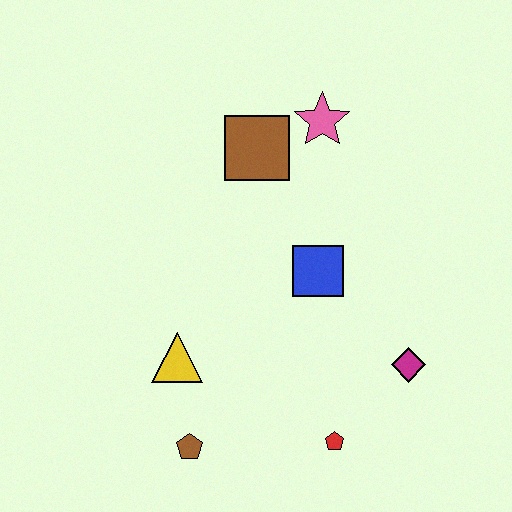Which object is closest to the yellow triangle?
The brown pentagon is closest to the yellow triangle.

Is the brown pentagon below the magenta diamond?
Yes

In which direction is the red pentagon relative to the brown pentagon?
The red pentagon is to the right of the brown pentagon.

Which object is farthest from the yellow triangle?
The pink star is farthest from the yellow triangle.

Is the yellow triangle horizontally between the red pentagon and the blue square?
No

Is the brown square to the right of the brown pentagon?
Yes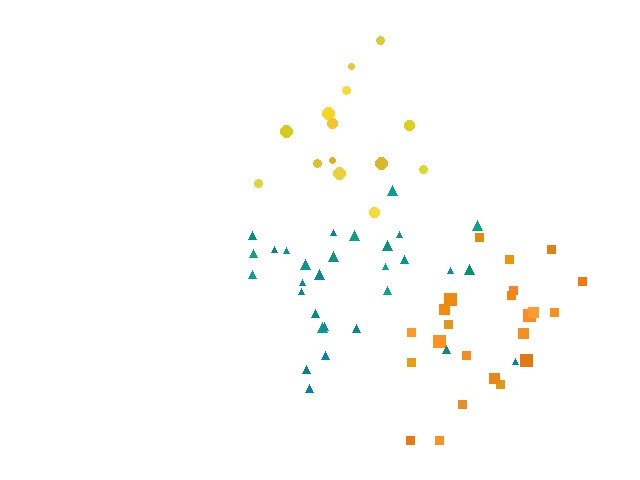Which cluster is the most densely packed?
Teal.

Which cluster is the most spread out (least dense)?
Yellow.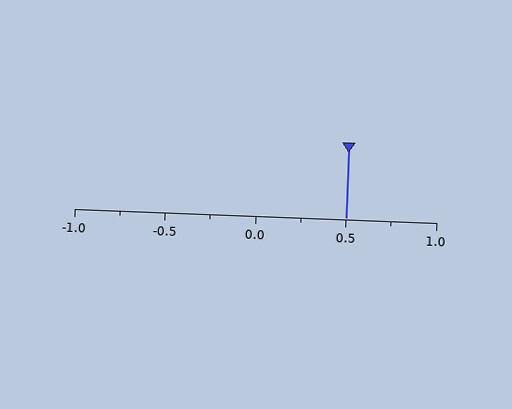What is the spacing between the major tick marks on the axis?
The major ticks are spaced 0.5 apart.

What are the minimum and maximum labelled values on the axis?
The axis runs from -1.0 to 1.0.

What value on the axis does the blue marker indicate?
The marker indicates approximately 0.5.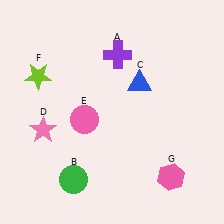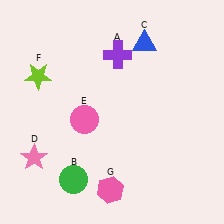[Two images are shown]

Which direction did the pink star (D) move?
The pink star (D) moved down.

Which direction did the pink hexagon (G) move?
The pink hexagon (G) moved left.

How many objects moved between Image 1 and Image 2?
3 objects moved between the two images.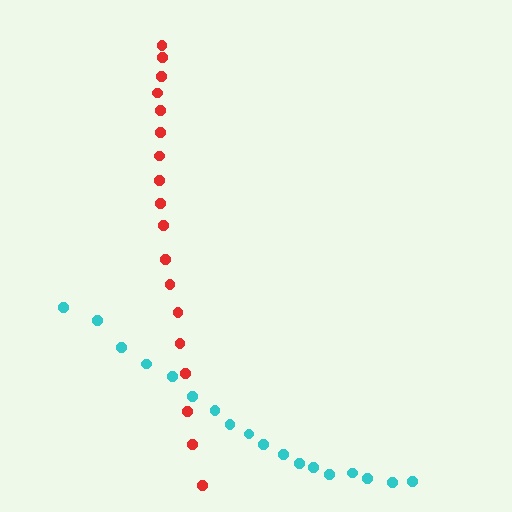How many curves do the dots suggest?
There are 2 distinct paths.